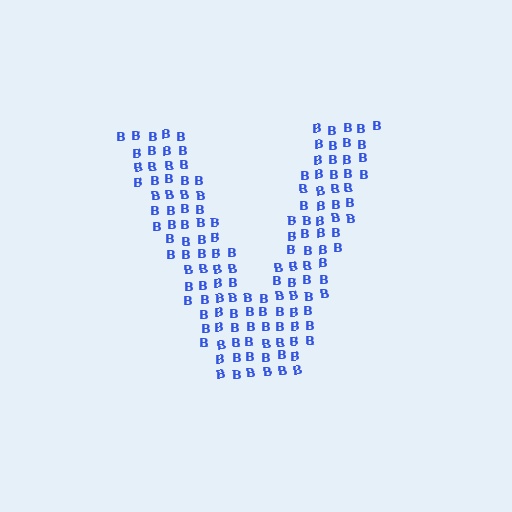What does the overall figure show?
The overall figure shows the letter V.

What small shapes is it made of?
It is made of small letter B's.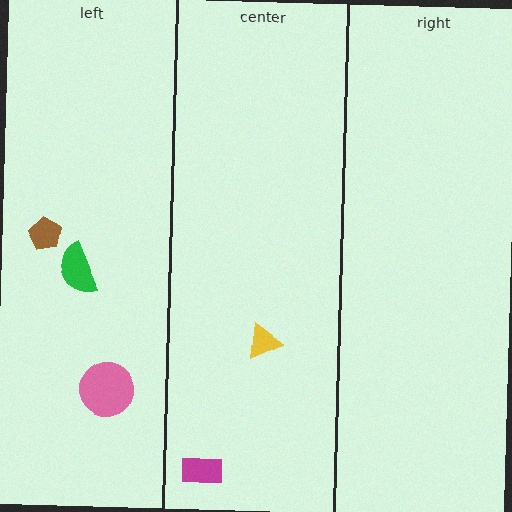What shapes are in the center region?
The magenta rectangle, the yellow triangle.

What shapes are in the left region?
The pink circle, the green semicircle, the brown pentagon.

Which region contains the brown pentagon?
The left region.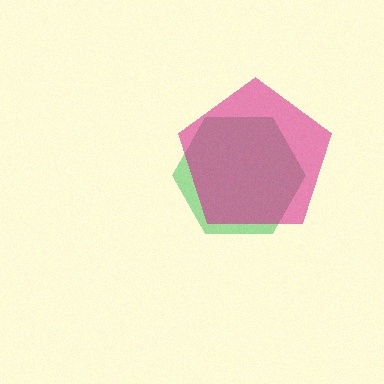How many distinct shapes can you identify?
There are 2 distinct shapes: a green hexagon, a magenta pentagon.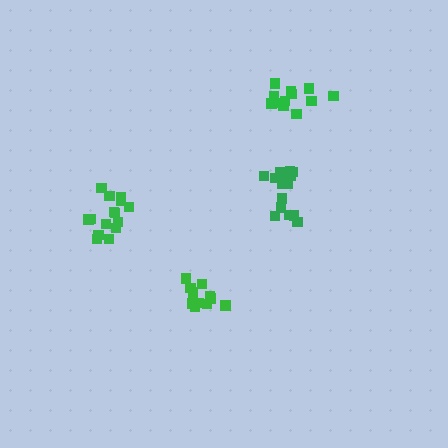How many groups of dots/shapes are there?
There are 4 groups.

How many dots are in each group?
Group 1: 12 dots, Group 2: 15 dots, Group 3: 12 dots, Group 4: 15 dots (54 total).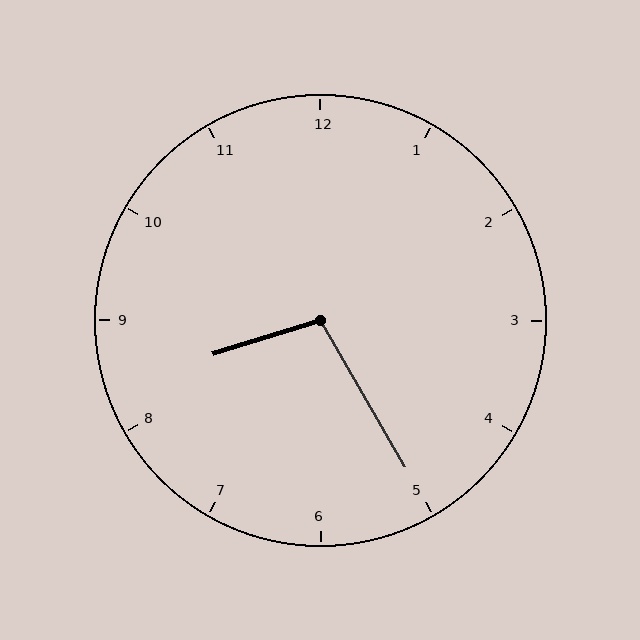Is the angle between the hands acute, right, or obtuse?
It is obtuse.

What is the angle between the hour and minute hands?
Approximately 102 degrees.